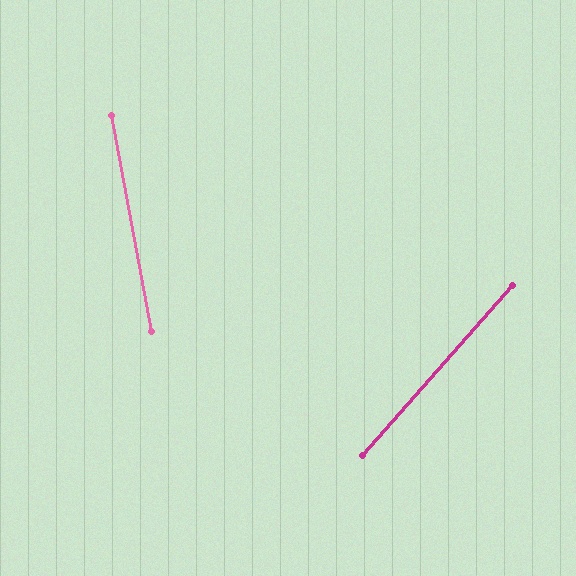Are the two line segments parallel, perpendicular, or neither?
Neither parallel nor perpendicular — they differ by about 52°.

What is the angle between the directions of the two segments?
Approximately 52 degrees.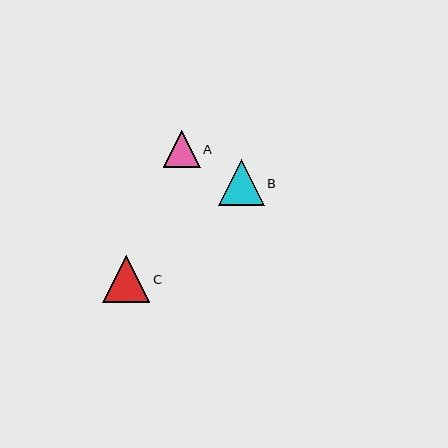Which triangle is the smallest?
Triangle A is the smallest with a size of approximately 37 pixels.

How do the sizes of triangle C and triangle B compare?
Triangle C and triangle B are approximately the same size.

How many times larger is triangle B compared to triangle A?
Triangle B is approximately 1.2 times the size of triangle A.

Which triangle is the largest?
Triangle C is the largest with a size of approximately 47 pixels.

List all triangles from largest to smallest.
From largest to smallest: C, B, A.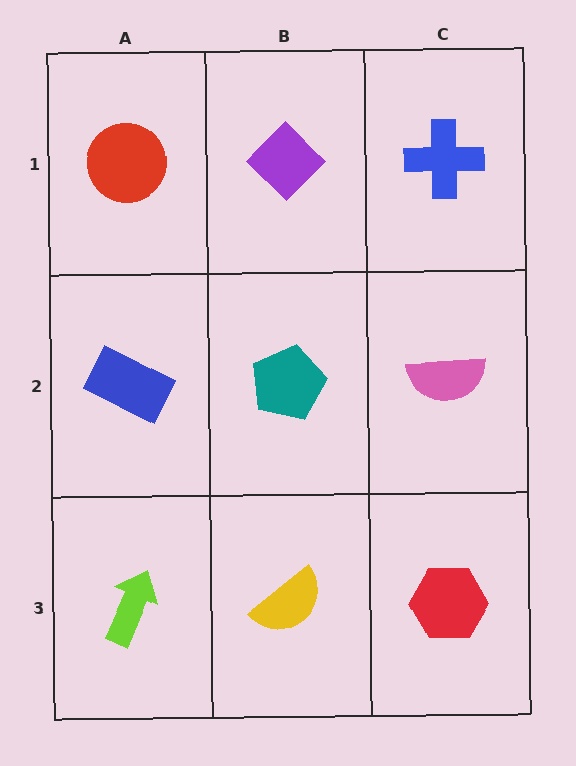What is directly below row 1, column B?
A teal pentagon.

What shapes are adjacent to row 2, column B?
A purple diamond (row 1, column B), a yellow semicircle (row 3, column B), a blue rectangle (row 2, column A), a pink semicircle (row 2, column C).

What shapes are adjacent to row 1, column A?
A blue rectangle (row 2, column A), a purple diamond (row 1, column B).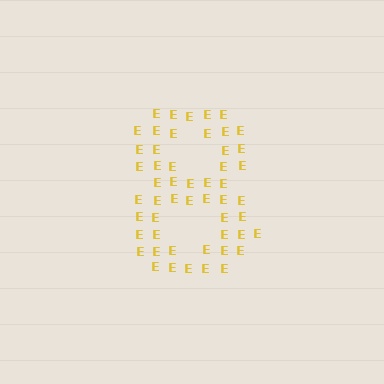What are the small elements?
The small elements are letter E's.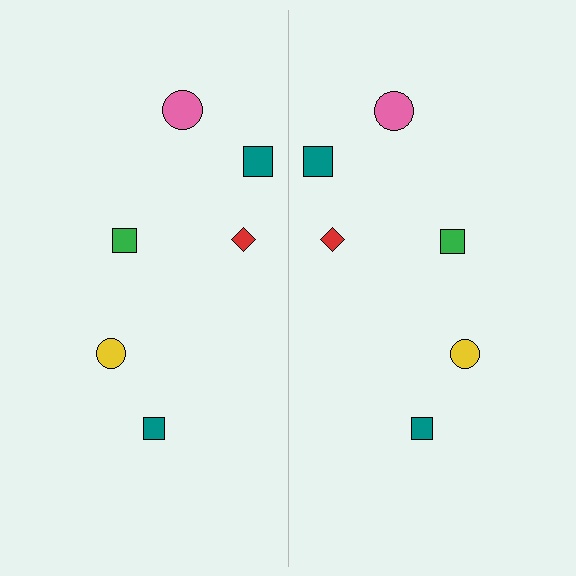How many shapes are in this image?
There are 12 shapes in this image.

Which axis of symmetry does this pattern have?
The pattern has a vertical axis of symmetry running through the center of the image.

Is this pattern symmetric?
Yes, this pattern has bilateral (reflection) symmetry.